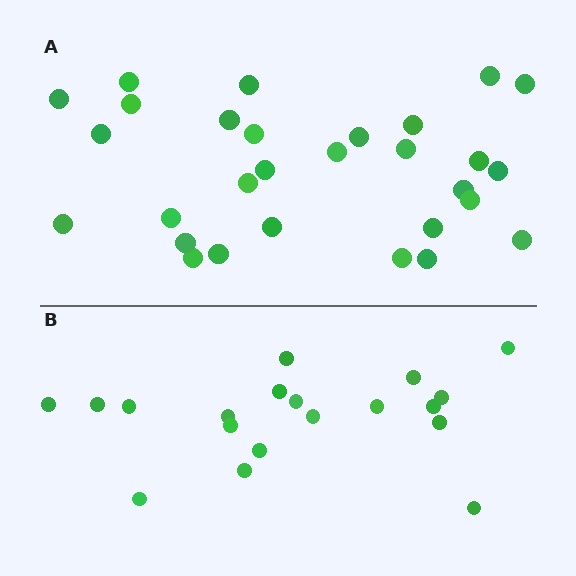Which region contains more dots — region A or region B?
Region A (the top region) has more dots.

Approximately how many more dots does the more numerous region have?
Region A has roughly 10 or so more dots than region B.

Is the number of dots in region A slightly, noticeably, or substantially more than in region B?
Region A has substantially more. The ratio is roughly 1.5 to 1.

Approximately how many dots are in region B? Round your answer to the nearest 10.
About 20 dots. (The exact count is 19, which rounds to 20.)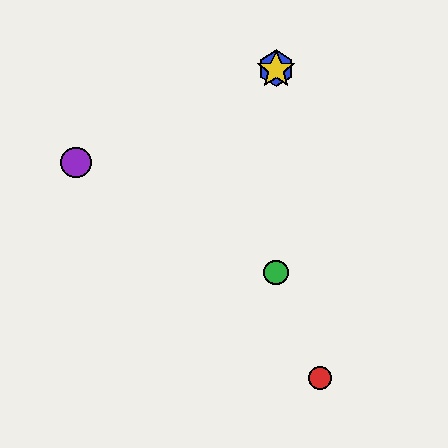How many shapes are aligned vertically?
3 shapes (the blue hexagon, the green circle, the yellow star) are aligned vertically.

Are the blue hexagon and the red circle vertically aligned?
No, the blue hexagon is at x≈276 and the red circle is at x≈320.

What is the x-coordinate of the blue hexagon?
The blue hexagon is at x≈276.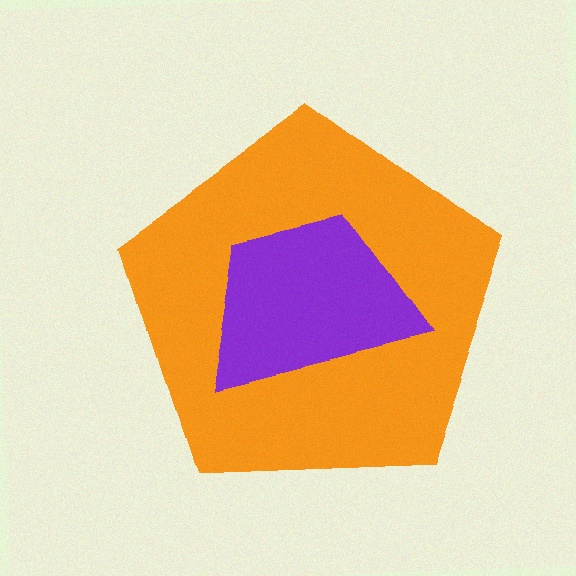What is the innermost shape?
The purple trapezoid.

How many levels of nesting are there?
2.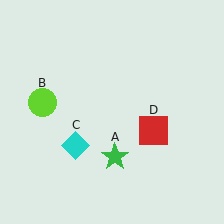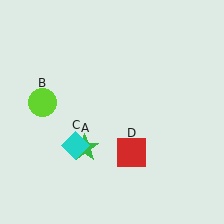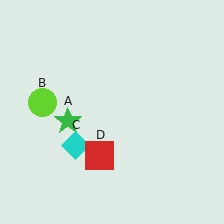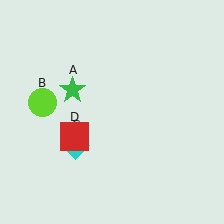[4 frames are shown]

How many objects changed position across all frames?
2 objects changed position: green star (object A), red square (object D).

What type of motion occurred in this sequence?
The green star (object A), red square (object D) rotated clockwise around the center of the scene.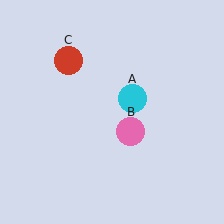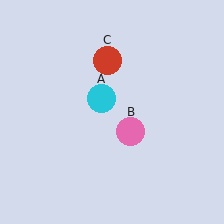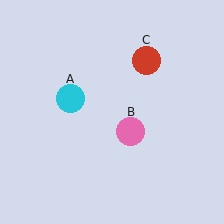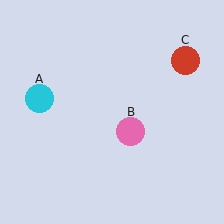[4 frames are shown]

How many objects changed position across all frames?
2 objects changed position: cyan circle (object A), red circle (object C).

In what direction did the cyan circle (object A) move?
The cyan circle (object A) moved left.